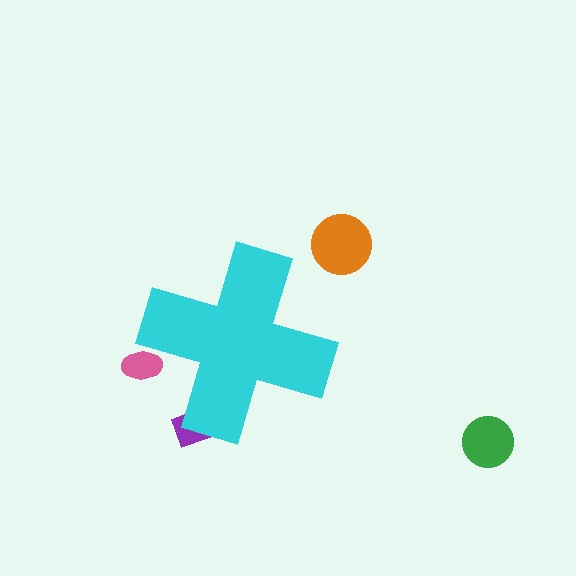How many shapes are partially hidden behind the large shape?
2 shapes are partially hidden.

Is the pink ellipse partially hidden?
Yes, the pink ellipse is partially hidden behind the cyan cross.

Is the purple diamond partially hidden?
Yes, the purple diamond is partially hidden behind the cyan cross.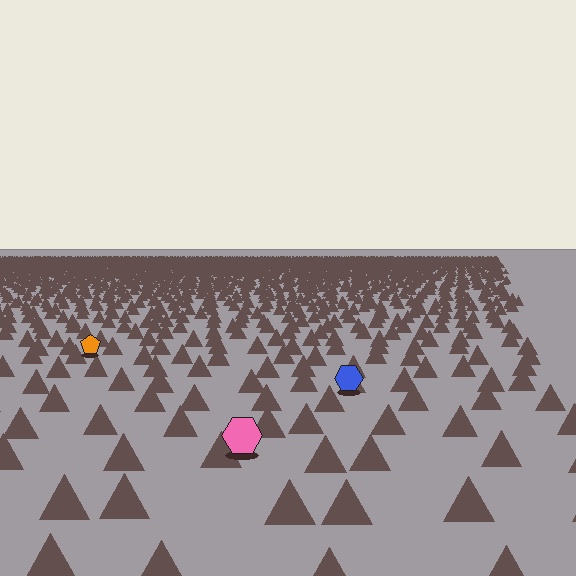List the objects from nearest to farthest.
From nearest to farthest: the pink hexagon, the blue hexagon, the orange pentagon.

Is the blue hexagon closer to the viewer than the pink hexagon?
No. The pink hexagon is closer — you can tell from the texture gradient: the ground texture is coarser near it.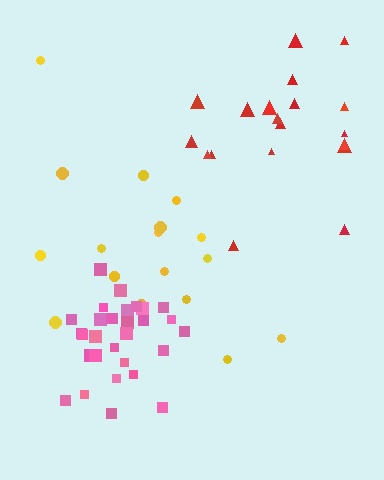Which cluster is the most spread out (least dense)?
Red.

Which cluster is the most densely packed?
Pink.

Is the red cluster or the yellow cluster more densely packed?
Yellow.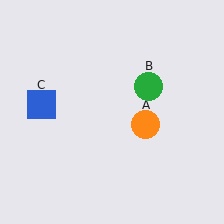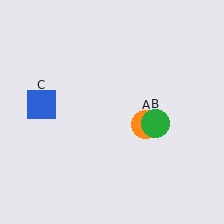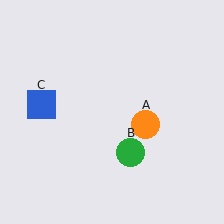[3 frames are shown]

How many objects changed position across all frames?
1 object changed position: green circle (object B).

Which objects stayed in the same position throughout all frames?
Orange circle (object A) and blue square (object C) remained stationary.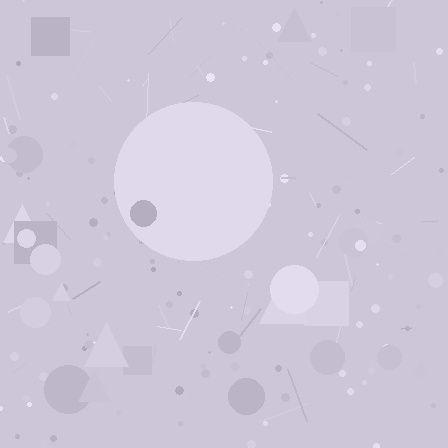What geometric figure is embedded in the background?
A circle is embedded in the background.